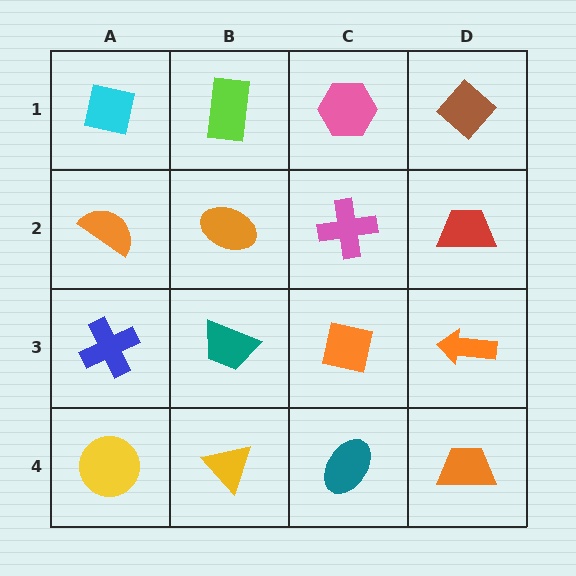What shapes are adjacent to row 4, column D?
An orange arrow (row 3, column D), a teal ellipse (row 4, column C).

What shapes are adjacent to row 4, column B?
A teal trapezoid (row 3, column B), a yellow circle (row 4, column A), a teal ellipse (row 4, column C).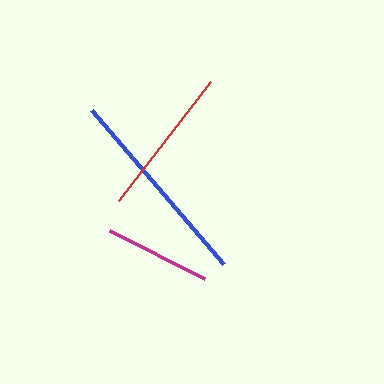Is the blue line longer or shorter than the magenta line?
The blue line is longer than the magenta line.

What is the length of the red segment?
The red segment is approximately 150 pixels long.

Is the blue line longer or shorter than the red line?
The blue line is longer than the red line.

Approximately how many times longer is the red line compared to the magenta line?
The red line is approximately 1.4 times the length of the magenta line.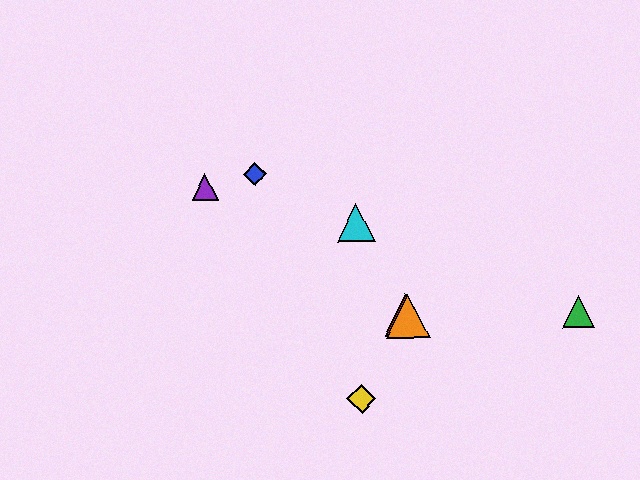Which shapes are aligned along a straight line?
The red triangle, the blue diamond, the orange triangle are aligned along a straight line.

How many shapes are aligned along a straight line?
3 shapes (the red triangle, the blue diamond, the orange triangle) are aligned along a straight line.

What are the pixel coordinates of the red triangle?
The red triangle is at (406, 315).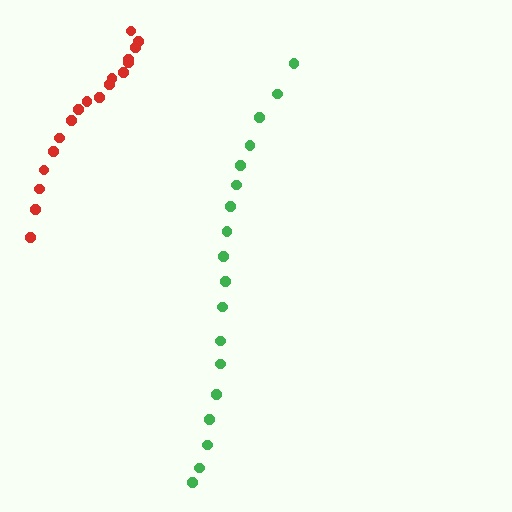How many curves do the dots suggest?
There are 2 distinct paths.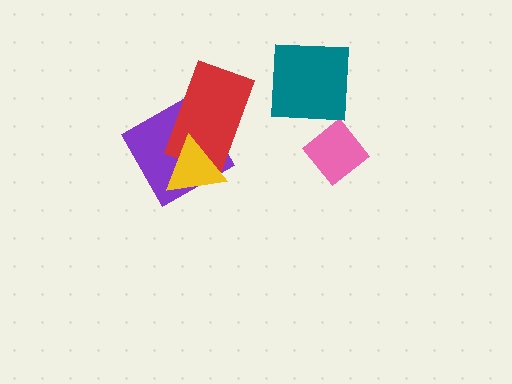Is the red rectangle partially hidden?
Yes, it is partially covered by another shape.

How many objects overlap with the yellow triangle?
2 objects overlap with the yellow triangle.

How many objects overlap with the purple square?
2 objects overlap with the purple square.